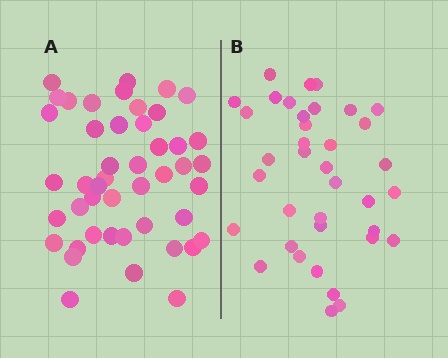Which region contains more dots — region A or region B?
Region A (the left region) has more dots.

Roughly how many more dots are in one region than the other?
Region A has roughly 8 or so more dots than region B.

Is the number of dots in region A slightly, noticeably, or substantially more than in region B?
Region A has only slightly more — the two regions are fairly close. The ratio is roughly 1.2 to 1.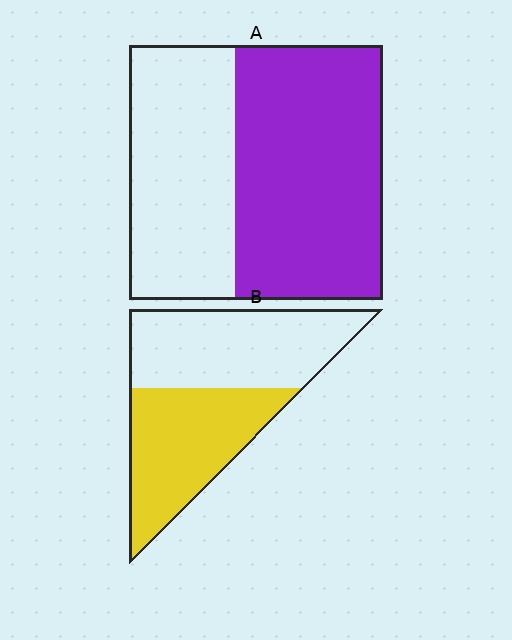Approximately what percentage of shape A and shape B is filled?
A is approximately 60% and B is approximately 50%.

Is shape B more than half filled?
Roughly half.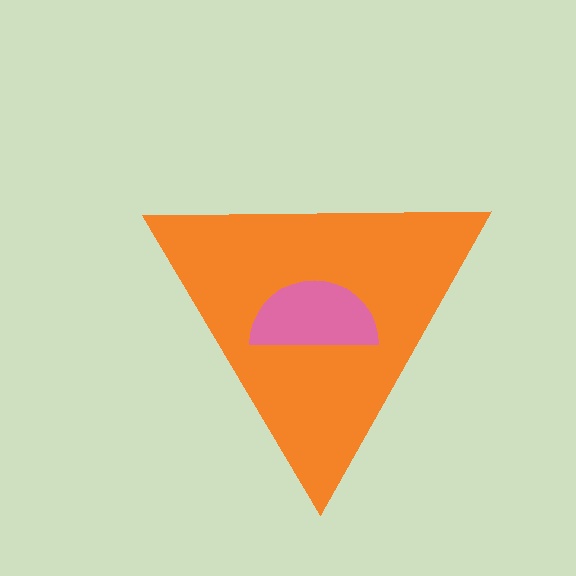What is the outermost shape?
The orange triangle.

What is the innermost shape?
The pink semicircle.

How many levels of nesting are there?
2.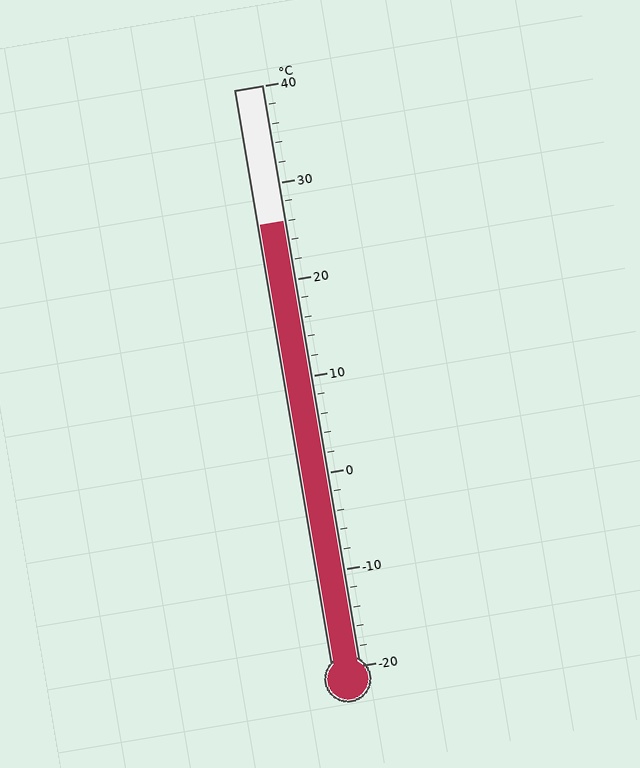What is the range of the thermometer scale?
The thermometer scale ranges from -20°C to 40°C.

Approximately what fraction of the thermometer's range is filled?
The thermometer is filled to approximately 75% of its range.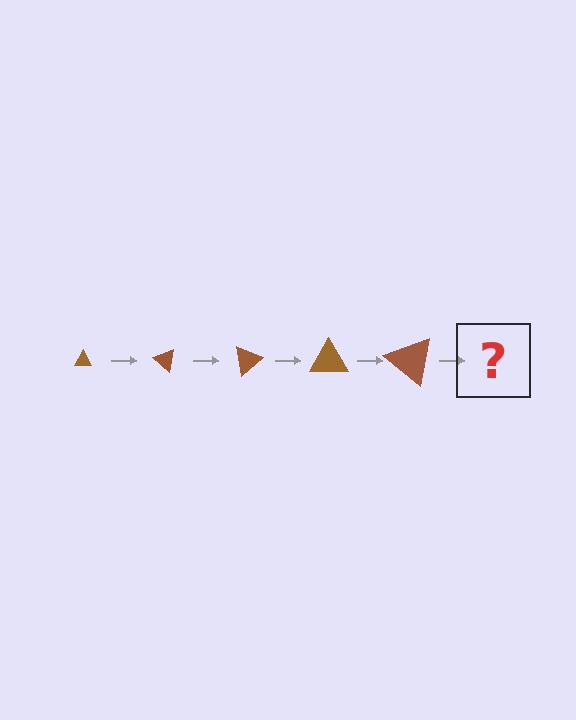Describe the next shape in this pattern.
It should be a triangle, larger than the previous one and rotated 200 degrees from the start.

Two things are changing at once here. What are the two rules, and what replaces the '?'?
The two rules are that the triangle grows larger each step and it rotates 40 degrees each step. The '?' should be a triangle, larger than the previous one and rotated 200 degrees from the start.